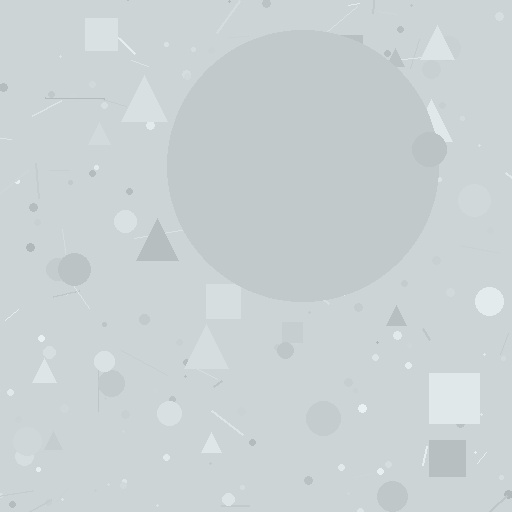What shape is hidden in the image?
A circle is hidden in the image.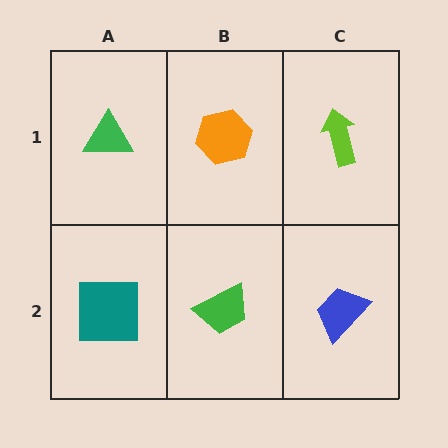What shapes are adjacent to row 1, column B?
A green trapezoid (row 2, column B), a green triangle (row 1, column A), a lime arrow (row 1, column C).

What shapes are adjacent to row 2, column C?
A lime arrow (row 1, column C), a green trapezoid (row 2, column B).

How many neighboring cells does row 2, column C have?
2.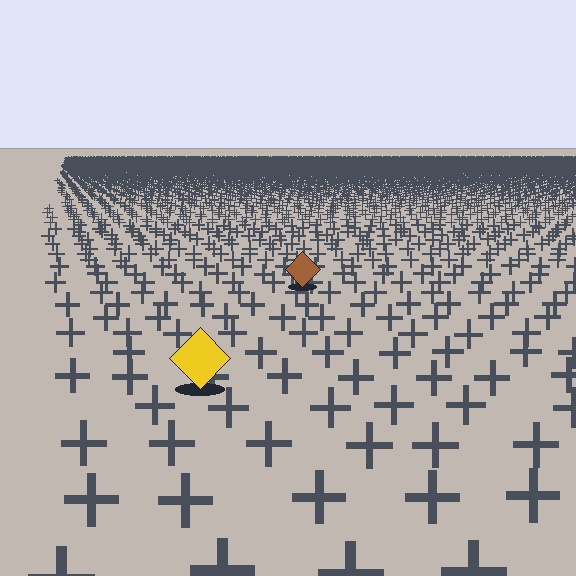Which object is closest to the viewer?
The yellow diamond is closest. The texture marks near it are larger and more spread out.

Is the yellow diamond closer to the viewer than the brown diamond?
Yes. The yellow diamond is closer — you can tell from the texture gradient: the ground texture is coarser near it.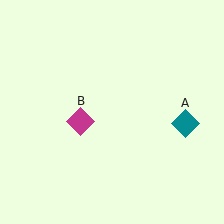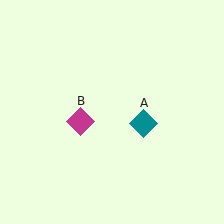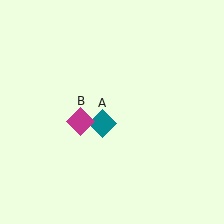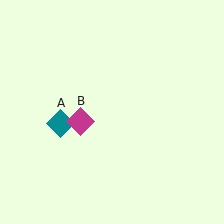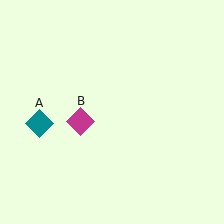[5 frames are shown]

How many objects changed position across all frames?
1 object changed position: teal diamond (object A).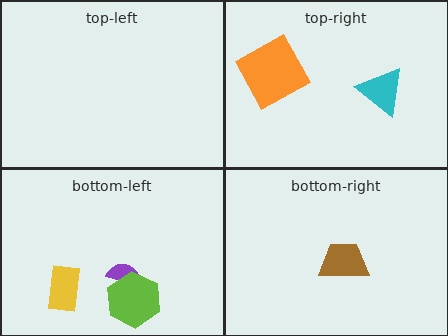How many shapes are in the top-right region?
2.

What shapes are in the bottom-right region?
The brown trapezoid.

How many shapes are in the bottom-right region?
1.